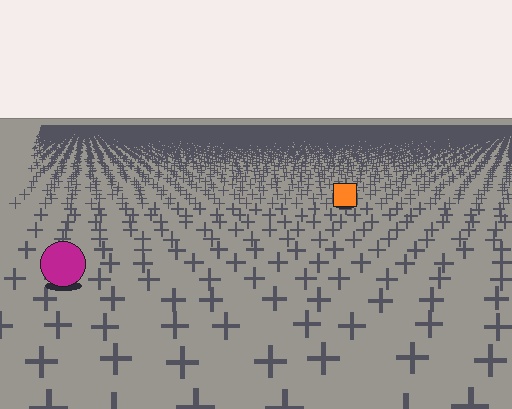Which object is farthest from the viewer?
The orange square is farthest from the viewer. It appears smaller and the ground texture around it is denser.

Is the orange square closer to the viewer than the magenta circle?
No. The magenta circle is closer — you can tell from the texture gradient: the ground texture is coarser near it.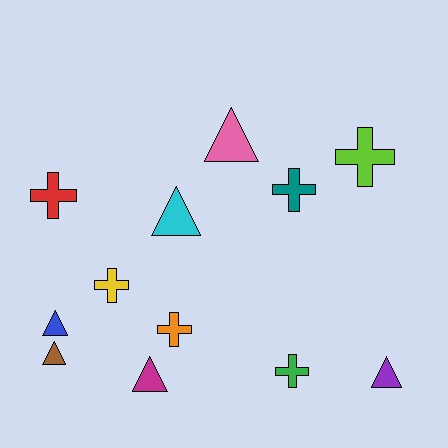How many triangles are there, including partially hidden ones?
There are 6 triangles.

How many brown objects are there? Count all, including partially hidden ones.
There is 1 brown object.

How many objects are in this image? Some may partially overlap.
There are 12 objects.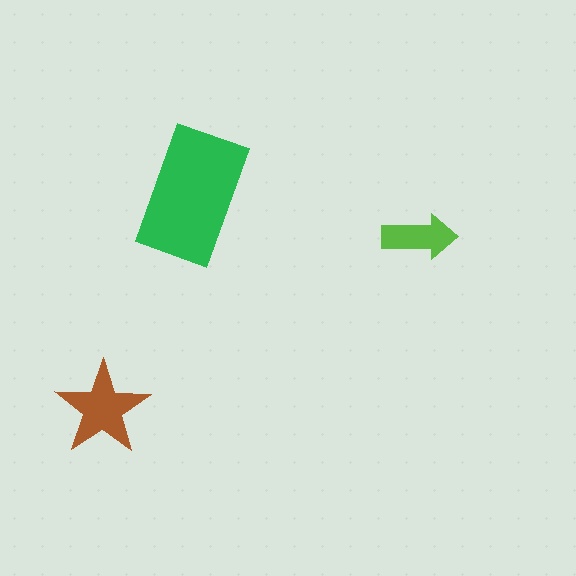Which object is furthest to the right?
The lime arrow is rightmost.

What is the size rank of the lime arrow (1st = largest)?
3rd.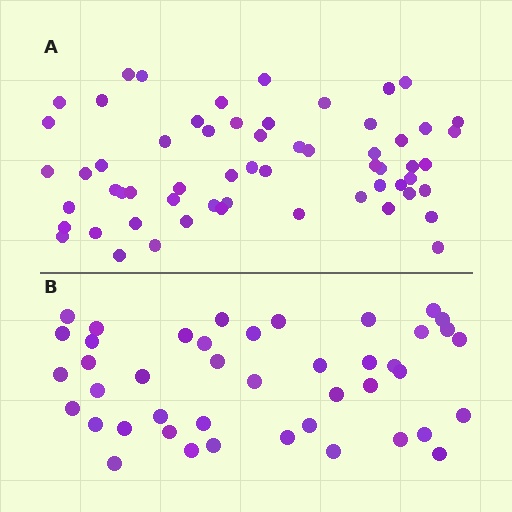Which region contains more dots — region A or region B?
Region A (the top region) has more dots.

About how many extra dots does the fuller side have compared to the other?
Region A has approximately 15 more dots than region B.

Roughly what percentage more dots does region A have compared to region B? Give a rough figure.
About 40% more.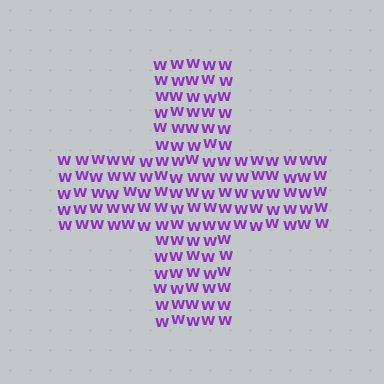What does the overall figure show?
The overall figure shows a cross.